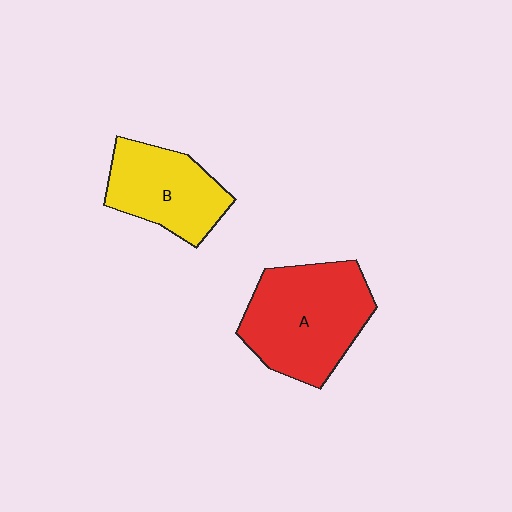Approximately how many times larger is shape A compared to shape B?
Approximately 1.4 times.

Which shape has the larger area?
Shape A (red).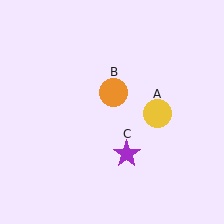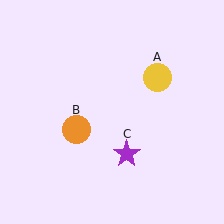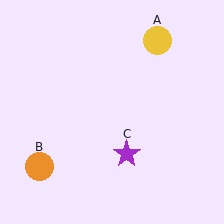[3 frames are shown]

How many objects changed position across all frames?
2 objects changed position: yellow circle (object A), orange circle (object B).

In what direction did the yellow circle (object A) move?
The yellow circle (object A) moved up.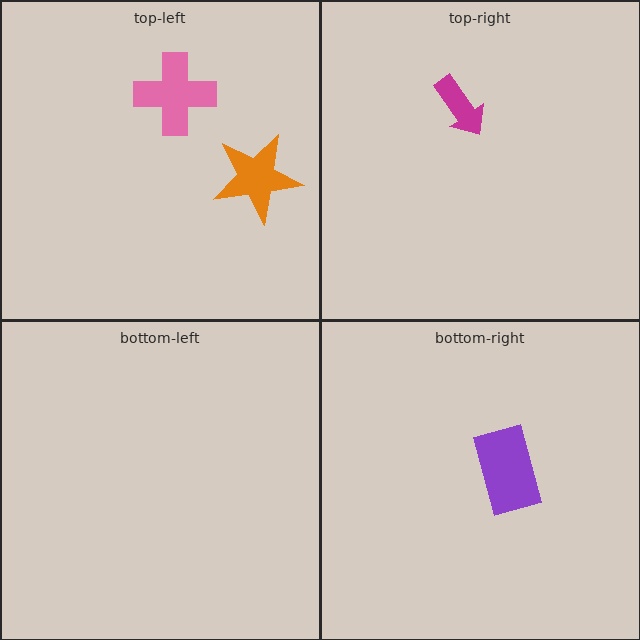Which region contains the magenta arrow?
The top-right region.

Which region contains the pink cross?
The top-left region.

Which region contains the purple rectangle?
The bottom-right region.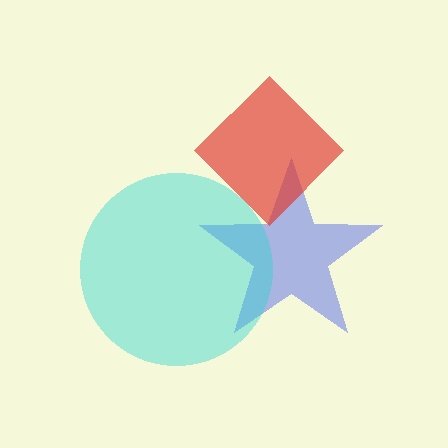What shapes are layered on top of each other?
The layered shapes are: a blue star, a red diamond, a cyan circle.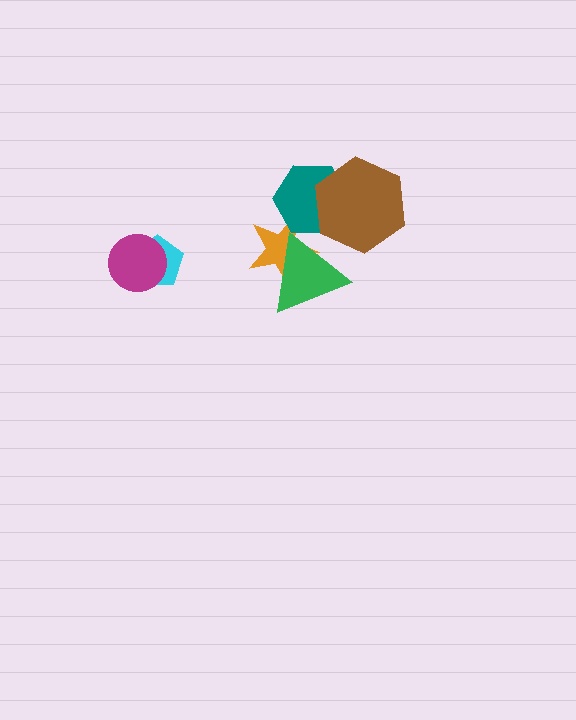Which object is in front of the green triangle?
The teal hexagon is in front of the green triangle.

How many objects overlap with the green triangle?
2 objects overlap with the green triangle.